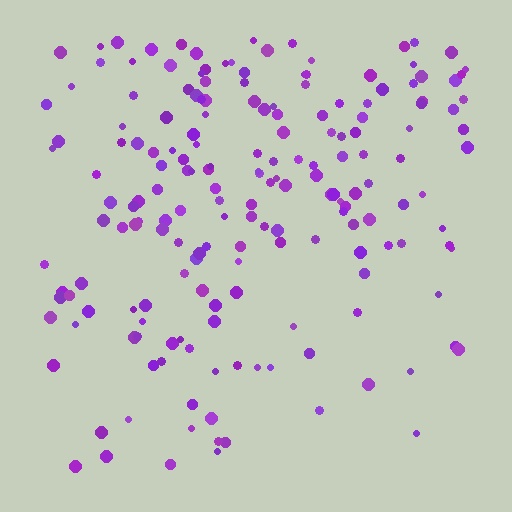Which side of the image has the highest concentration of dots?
The top.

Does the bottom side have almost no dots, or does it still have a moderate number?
Still a moderate number, just noticeably fewer than the top.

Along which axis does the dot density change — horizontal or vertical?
Vertical.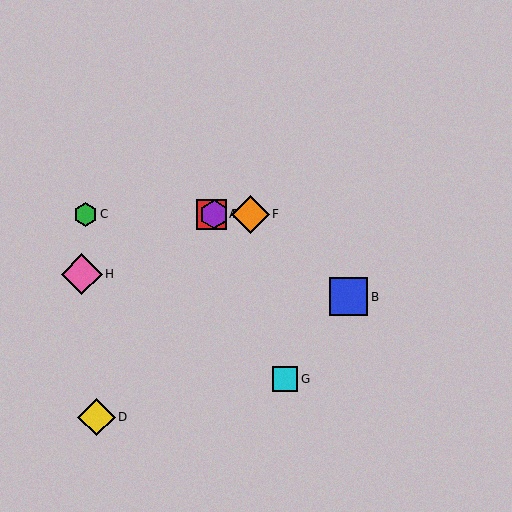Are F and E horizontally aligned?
Yes, both are at y≈214.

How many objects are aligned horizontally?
4 objects (A, C, E, F) are aligned horizontally.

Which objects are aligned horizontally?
Objects A, C, E, F are aligned horizontally.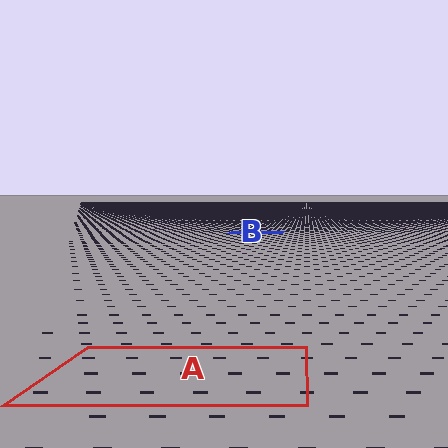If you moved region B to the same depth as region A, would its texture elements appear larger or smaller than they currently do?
They would appear larger. At a closer depth, the same texture elements are projected at a bigger on-screen size.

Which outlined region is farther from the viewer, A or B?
Region B is farther from the viewer — the texture elements inside it appear smaller and more densely packed.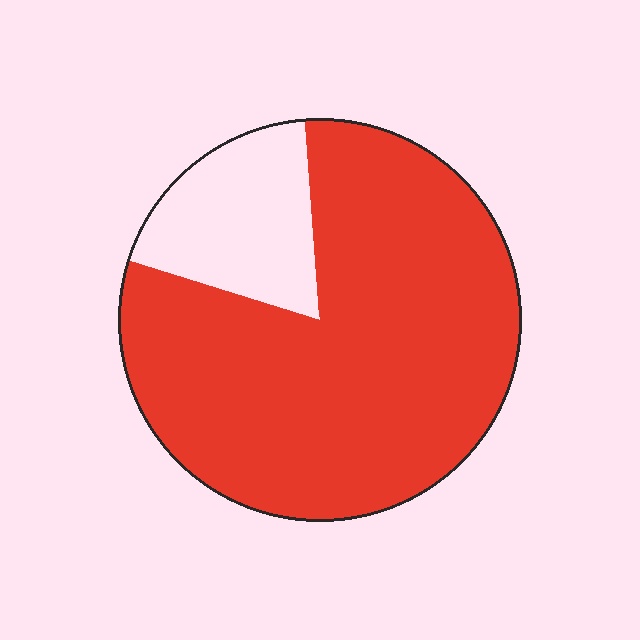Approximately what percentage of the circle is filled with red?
Approximately 80%.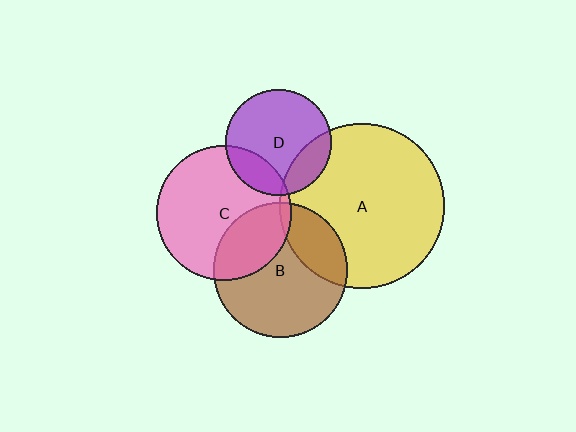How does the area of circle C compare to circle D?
Approximately 1.6 times.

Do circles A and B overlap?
Yes.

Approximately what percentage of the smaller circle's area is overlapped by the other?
Approximately 25%.